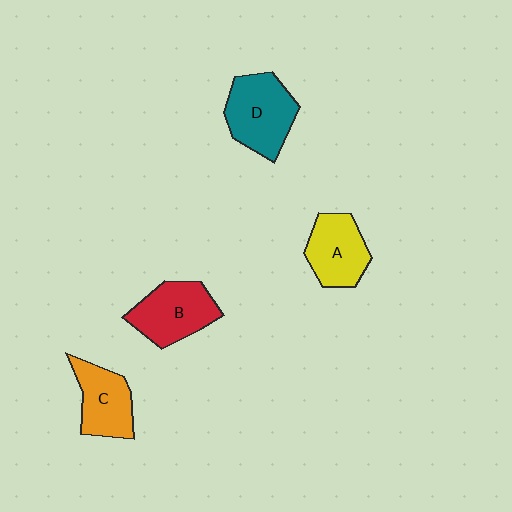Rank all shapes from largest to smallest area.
From largest to smallest: D (teal), B (red), A (yellow), C (orange).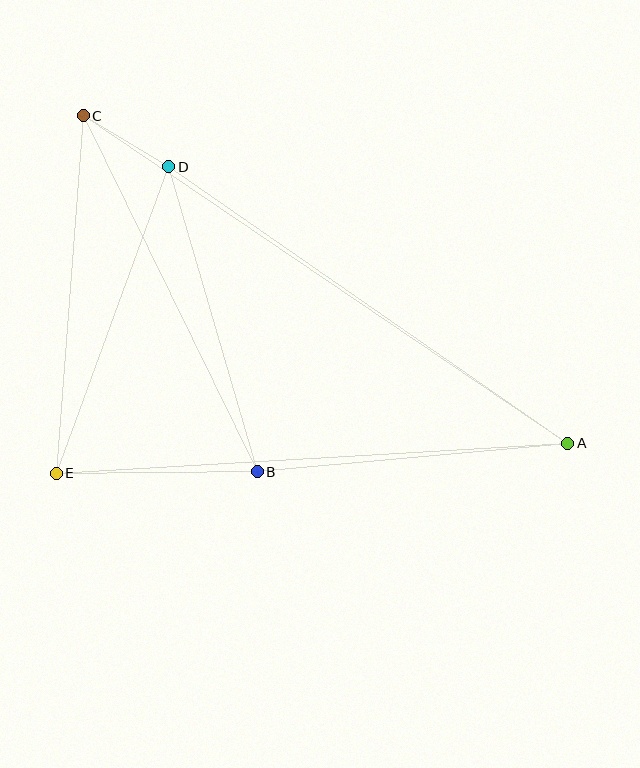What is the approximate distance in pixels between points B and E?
The distance between B and E is approximately 201 pixels.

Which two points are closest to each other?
Points C and D are closest to each other.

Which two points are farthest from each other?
Points A and C are farthest from each other.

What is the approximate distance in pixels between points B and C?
The distance between B and C is approximately 396 pixels.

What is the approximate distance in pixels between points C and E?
The distance between C and E is approximately 358 pixels.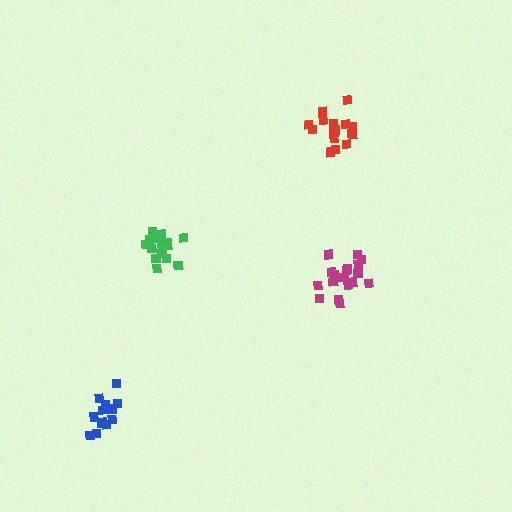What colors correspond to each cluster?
The clusters are colored: green, magenta, blue, red.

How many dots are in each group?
Group 1: 16 dots, Group 2: 19 dots, Group 3: 13 dots, Group 4: 16 dots (64 total).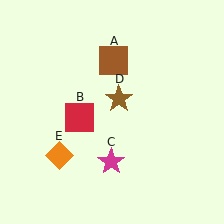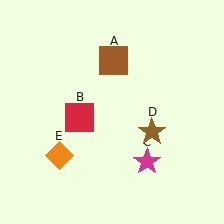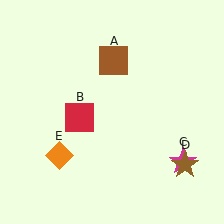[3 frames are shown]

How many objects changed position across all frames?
2 objects changed position: magenta star (object C), brown star (object D).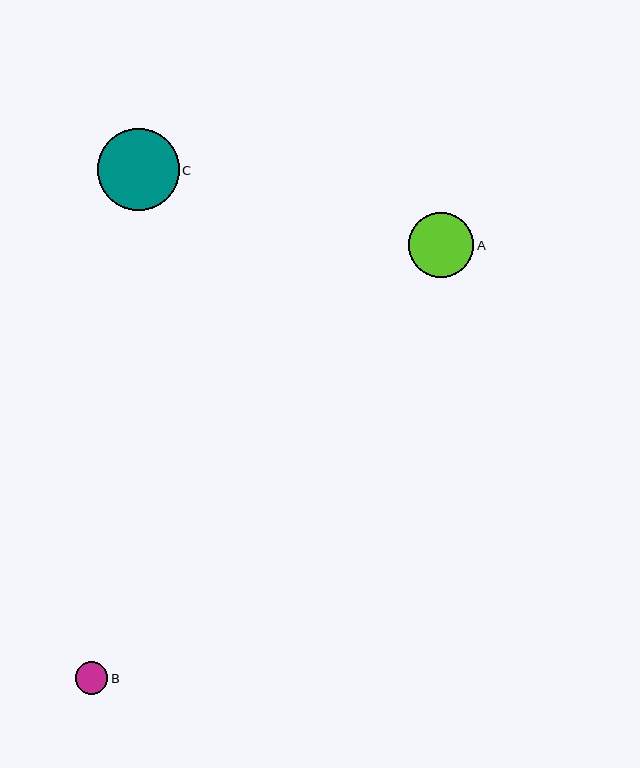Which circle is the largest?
Circle C is the largest with a size of approximately 82 pixels.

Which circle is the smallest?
Circle B is the smallest with a size of approximately 33 pixels.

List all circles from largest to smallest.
From largest to smallest: C, A, B.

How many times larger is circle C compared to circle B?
Circle C is approximately 2.5 times the size of circle B.